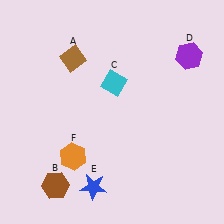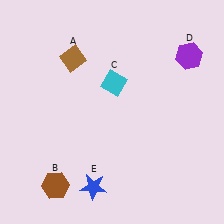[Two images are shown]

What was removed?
The orange hexagon (F) was removed in Image 2.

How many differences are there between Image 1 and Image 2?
There is 1 difference between the two images.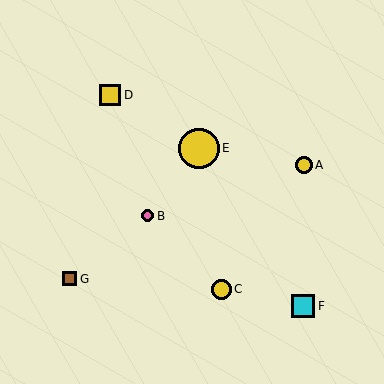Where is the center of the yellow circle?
The center of the yellow circle is at (221, 289).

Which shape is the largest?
The yellow circle (labeled E) is the largest.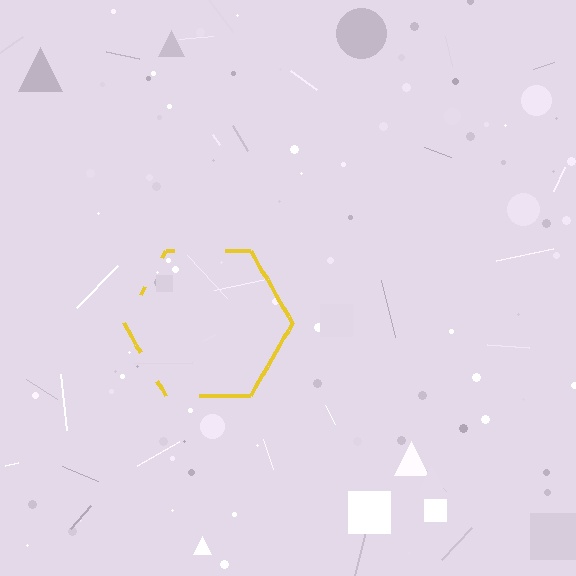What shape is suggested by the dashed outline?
The dashed outline suggests a hexagon.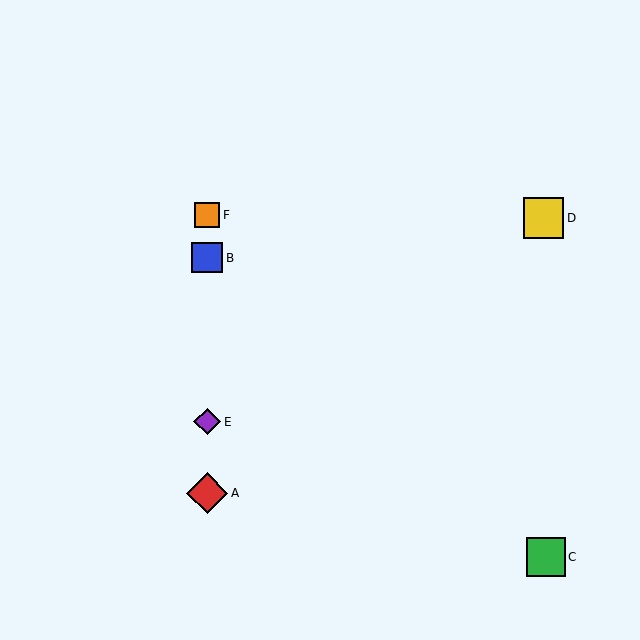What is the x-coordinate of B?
Object B is at x≈207.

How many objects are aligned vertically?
4 objects (A, B, E, F) are aligned vertically.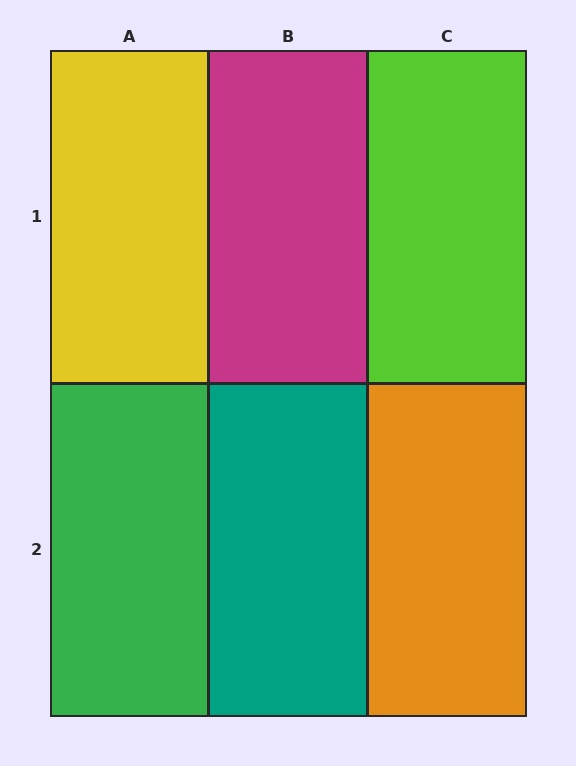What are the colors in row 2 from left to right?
Green, teal, orange.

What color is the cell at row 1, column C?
Lime.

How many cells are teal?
1 cell is teal.